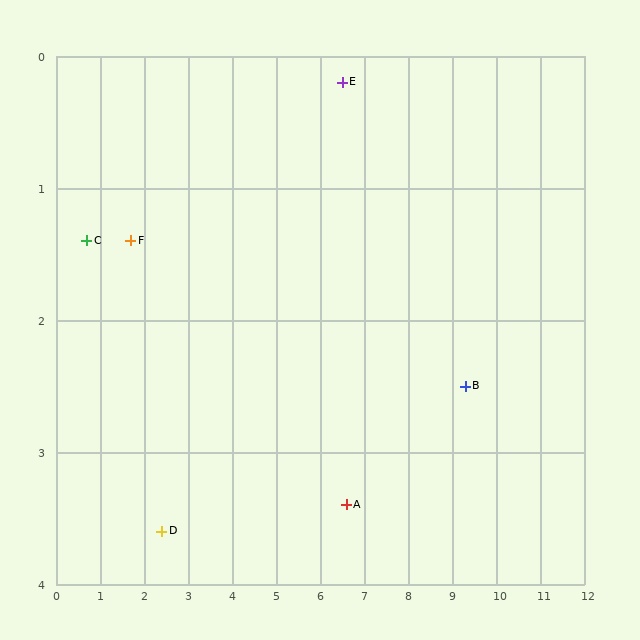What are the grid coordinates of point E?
Point E is at approximately (6.5, 0.2).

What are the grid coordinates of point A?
Point A is at approximately (6.6, 3.4).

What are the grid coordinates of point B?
Point B is at approximately (9.3, 2.5).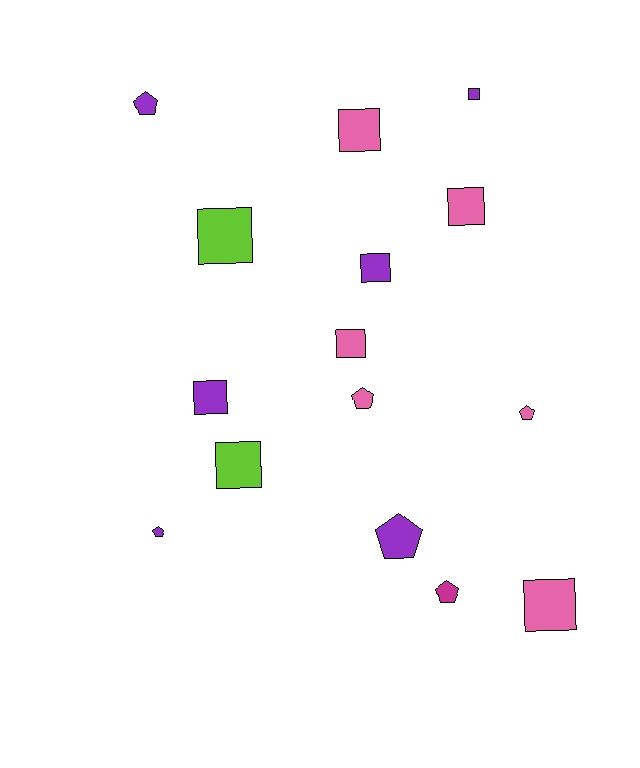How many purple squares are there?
There are 3 purple squares.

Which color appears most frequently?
Pink, with 6 objects.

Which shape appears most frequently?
Square, with 9 objects.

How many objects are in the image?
There are 15 objects.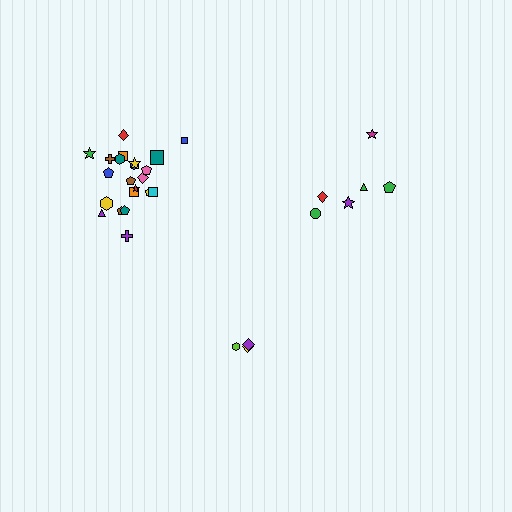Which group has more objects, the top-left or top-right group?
The top-left group.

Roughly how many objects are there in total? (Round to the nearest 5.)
Roughly 30 objects in total.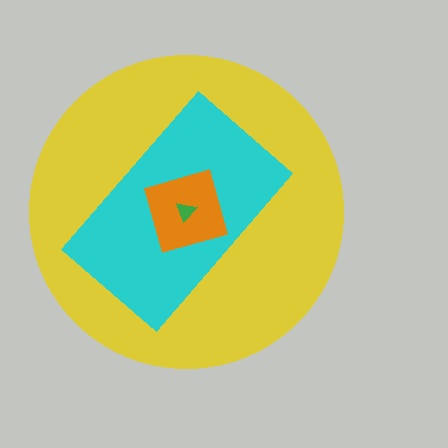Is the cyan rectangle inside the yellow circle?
Yes.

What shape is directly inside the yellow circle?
The cyan rectangle.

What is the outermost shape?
The yellow circle.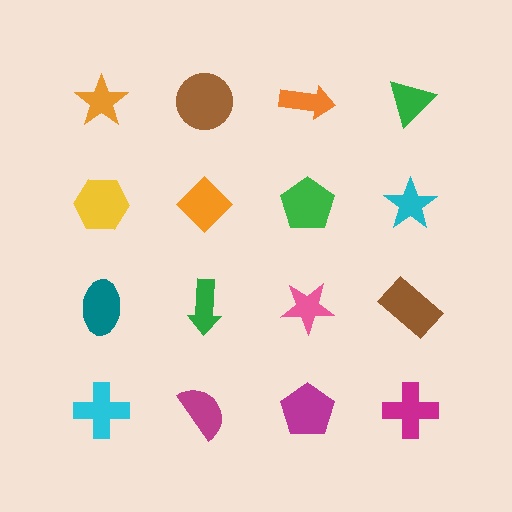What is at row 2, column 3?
A green pentagon.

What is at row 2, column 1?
A yellow hexagon.